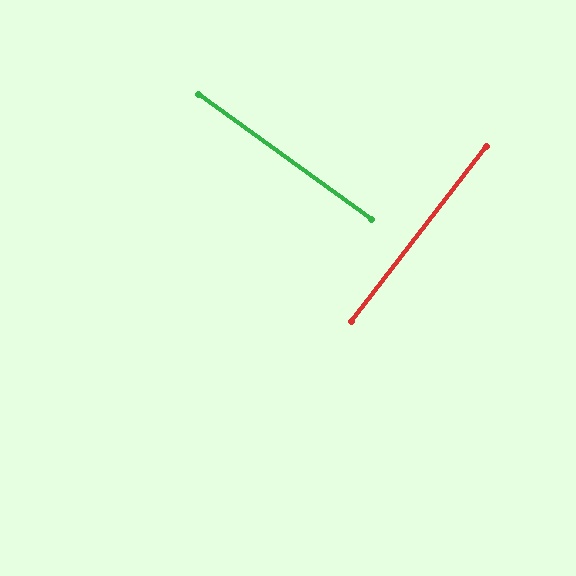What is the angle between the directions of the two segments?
Approximately 88 degrees.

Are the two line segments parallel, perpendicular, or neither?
Perpendicular — they meet at approximately 88°.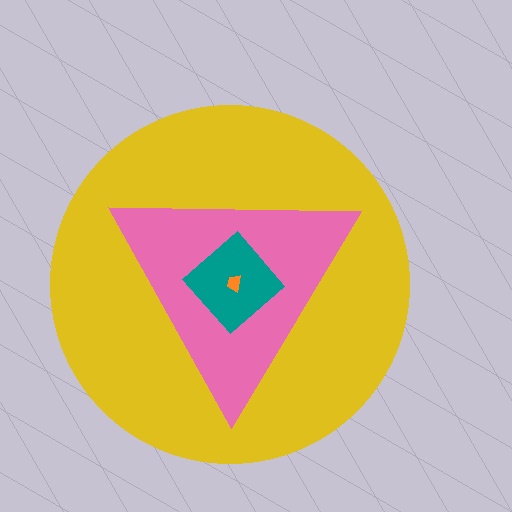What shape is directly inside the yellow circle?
The pink triangle.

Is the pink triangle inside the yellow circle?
Yes.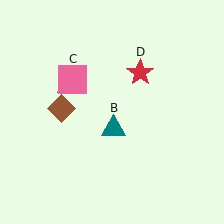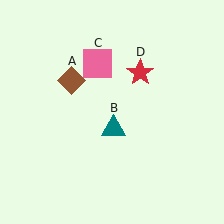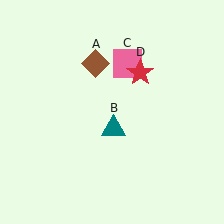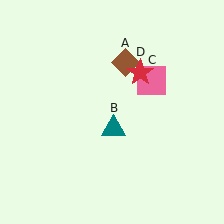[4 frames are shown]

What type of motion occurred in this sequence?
The brown diamond (object A), pink square (object C) rotated clockwise around the center of the scene.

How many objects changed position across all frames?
2 objects changed position: brown diamond (object A), pink square (object C).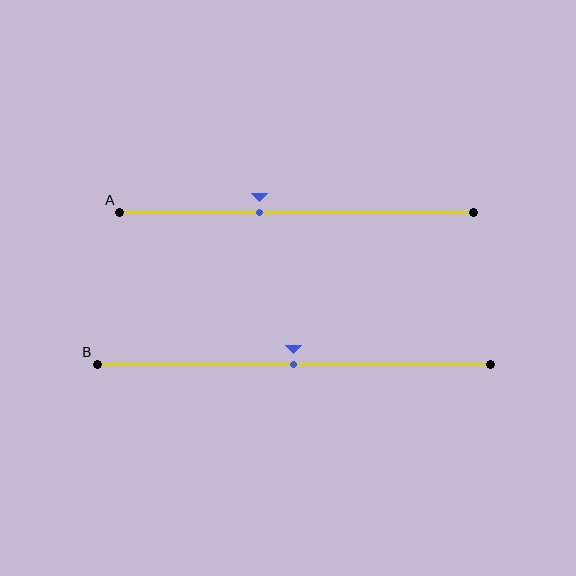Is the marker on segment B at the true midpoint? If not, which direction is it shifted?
Yes, the marker on segment B is at the true midpoint.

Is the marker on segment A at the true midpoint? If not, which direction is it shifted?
No, the marker on segment A is shifted to the left by about 10% of the segment length.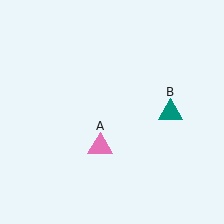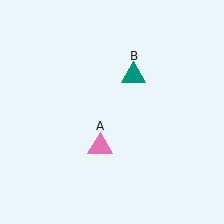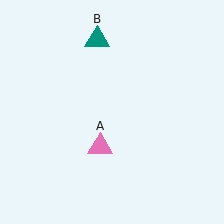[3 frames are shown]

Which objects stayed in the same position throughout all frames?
Pink triangle (object A) remained stationary.